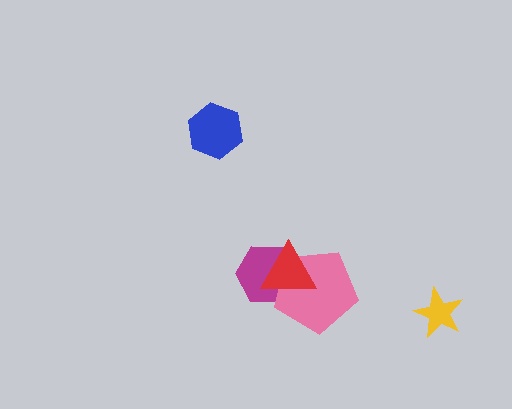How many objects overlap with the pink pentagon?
2 objects overlap with the pink pentagon.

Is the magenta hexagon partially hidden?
Yes, it is partially covered by another shape.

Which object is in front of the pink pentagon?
The red triangle is in front of the pink pentagon.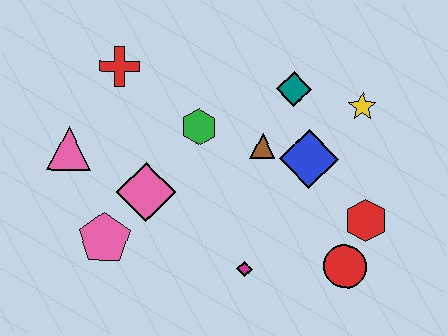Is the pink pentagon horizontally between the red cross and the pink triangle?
Yes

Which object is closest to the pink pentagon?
The pink diamond is closest to the pink pentagon.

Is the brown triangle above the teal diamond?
No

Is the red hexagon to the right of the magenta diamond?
Yes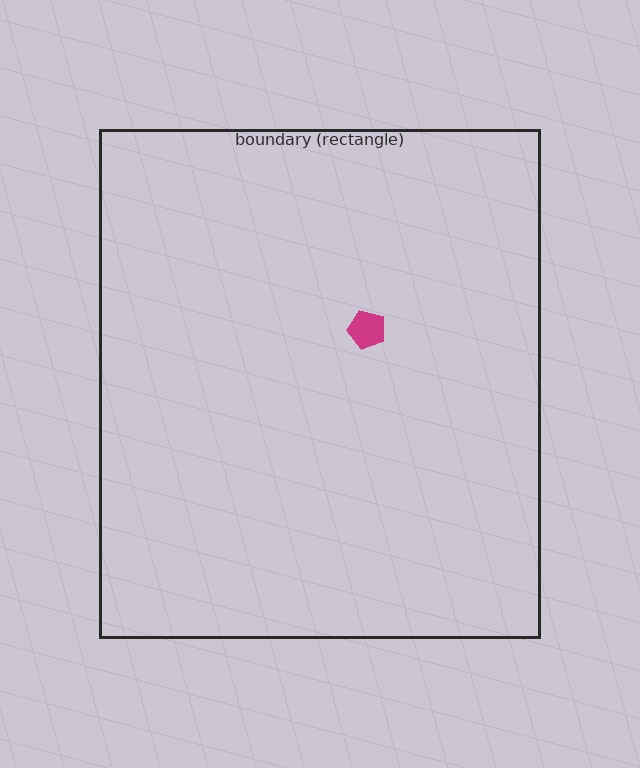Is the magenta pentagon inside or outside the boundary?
Inside.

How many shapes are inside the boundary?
1 inside, 0 outside.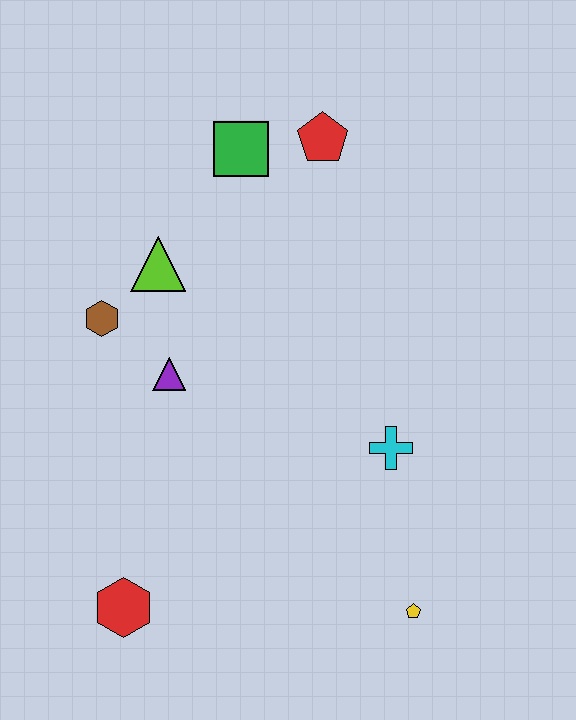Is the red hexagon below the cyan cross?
Yes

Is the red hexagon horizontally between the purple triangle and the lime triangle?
No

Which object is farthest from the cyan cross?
The green square is farthest from the cyan cross.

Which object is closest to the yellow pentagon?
The cyan cross is closest to the yellow pentagon.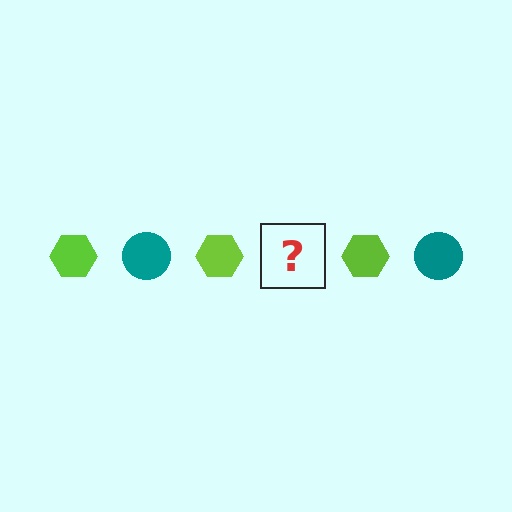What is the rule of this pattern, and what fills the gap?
The rule is that the pattern alternates between lime hexagon and teal circle. The gap should be filled with a teal circle.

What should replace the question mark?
The question mark should be replaced with a teal circle.